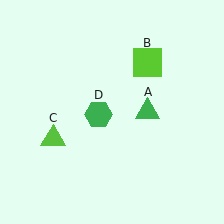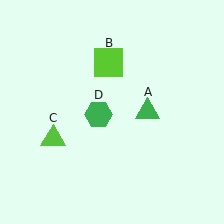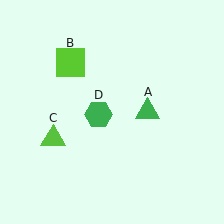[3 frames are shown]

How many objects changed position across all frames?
1 object changed position: lime square (object B).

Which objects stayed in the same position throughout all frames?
Green triangle (object A) and lime triangle (object C) and green hexagon (object D) remained stationary.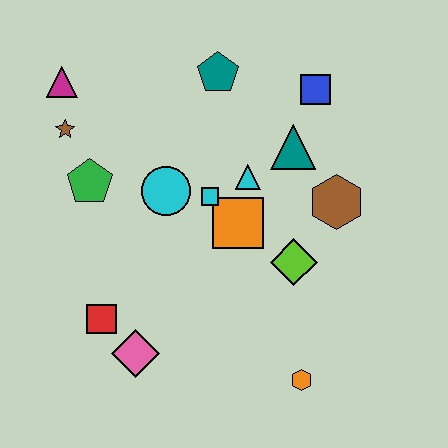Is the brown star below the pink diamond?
No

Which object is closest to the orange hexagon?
The lime diamond is closest to the orange hexagon.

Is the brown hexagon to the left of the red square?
No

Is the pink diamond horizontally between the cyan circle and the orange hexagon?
No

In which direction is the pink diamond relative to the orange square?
The pink diamond is below the orange square.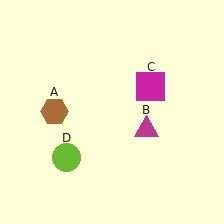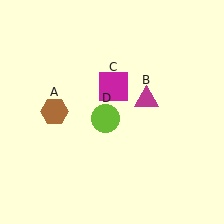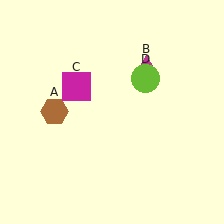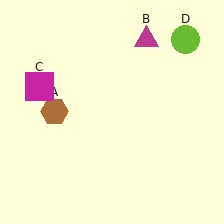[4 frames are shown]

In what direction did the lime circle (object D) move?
The lime circle (object D) moved up and to the right.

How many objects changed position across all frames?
3 objects changed position: magenta triangle (object B), magenta square (object C), lime circle (object D).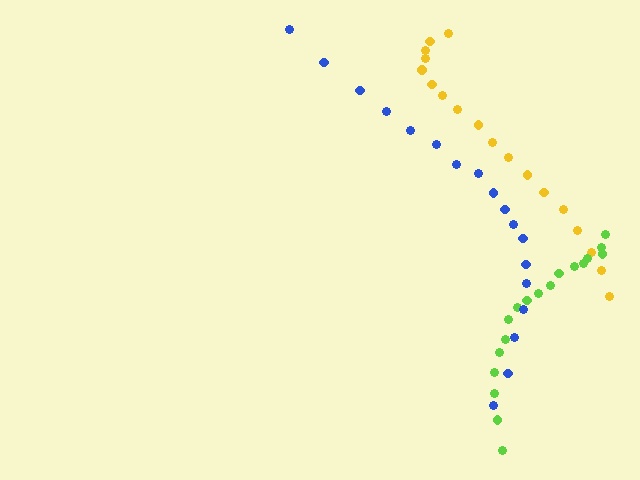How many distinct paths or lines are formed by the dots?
There are 3 distinct paths.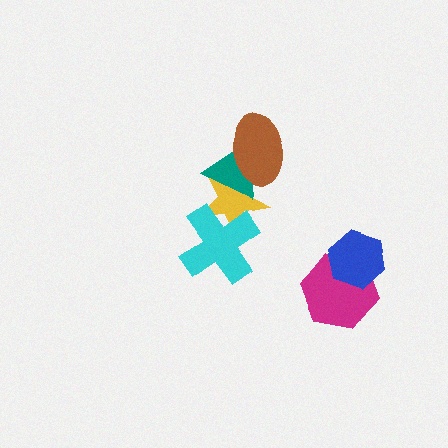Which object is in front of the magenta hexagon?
The blue hexagon is in front of the magenta hexagon.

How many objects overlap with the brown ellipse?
2 objects overlap with the brown ellipse.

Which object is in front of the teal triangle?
The brown ellipse is in front of the teal triangle.